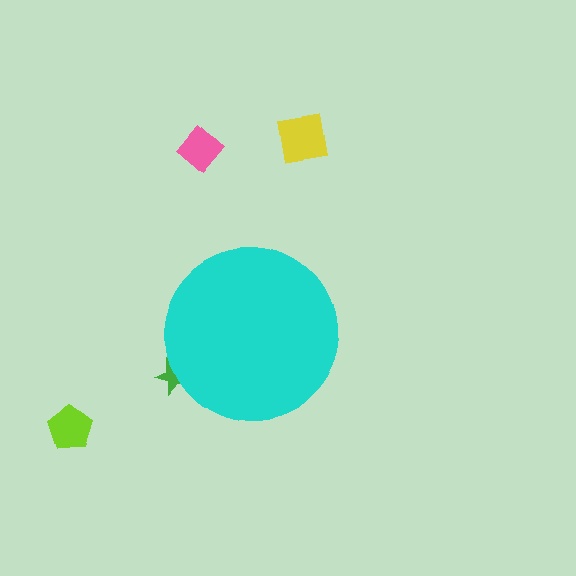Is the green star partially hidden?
Yes, the green star is partially hidden behind the cyan circle.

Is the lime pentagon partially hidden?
No, the lime pentagon is fully visible.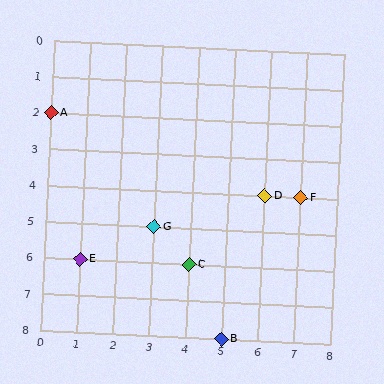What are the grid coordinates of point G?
Point G is at grid coordinates (3, 5).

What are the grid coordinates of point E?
Point E is at grid coordinates (1, 6).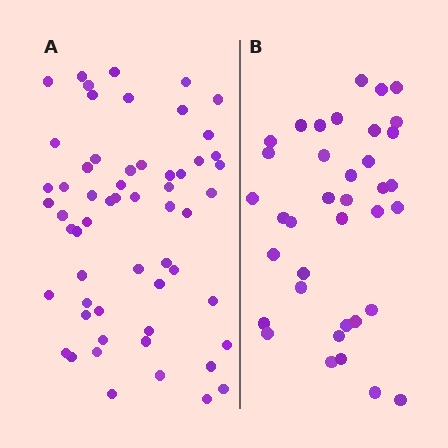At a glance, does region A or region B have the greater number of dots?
Region A (the left region) has more dots.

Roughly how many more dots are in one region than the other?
Region A has approximately 20 more dots than region B.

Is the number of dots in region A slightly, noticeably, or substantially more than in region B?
Region A has substantially more. The ratio is roughly 1.6 to 1.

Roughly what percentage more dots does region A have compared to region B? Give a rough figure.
About 55% more.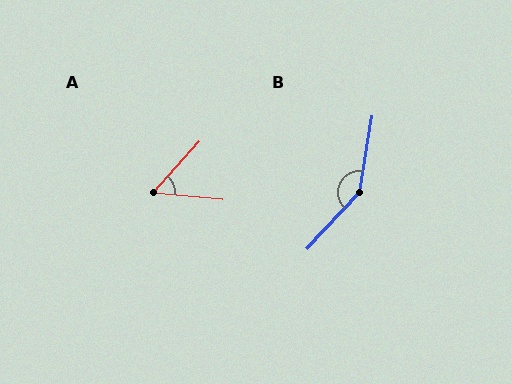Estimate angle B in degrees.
Approximately 146 degrees.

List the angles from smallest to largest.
A (54°), B (146°).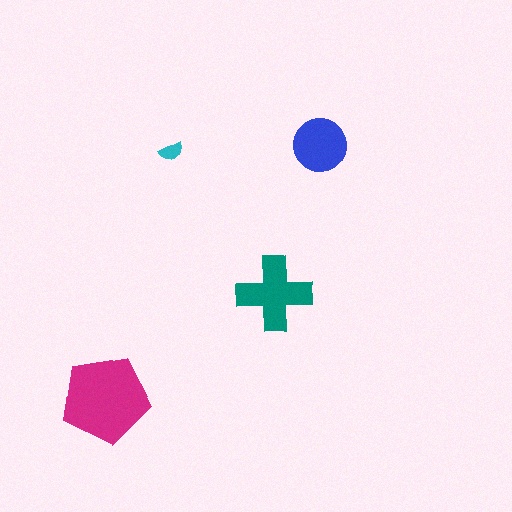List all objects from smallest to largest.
The cyan semicircle, the blue circle, the teal cross, the magenta pentagon.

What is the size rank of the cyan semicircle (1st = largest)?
4th.